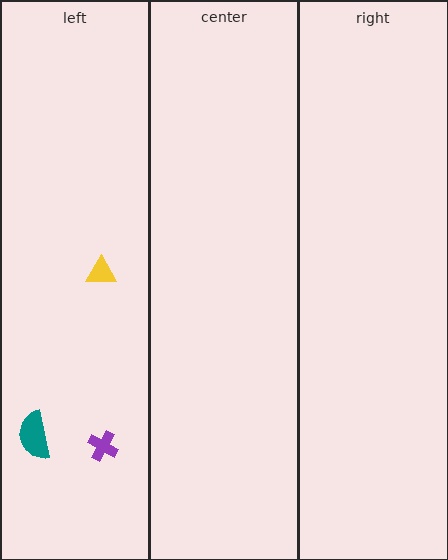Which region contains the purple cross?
The left region.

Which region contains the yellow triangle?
The left region.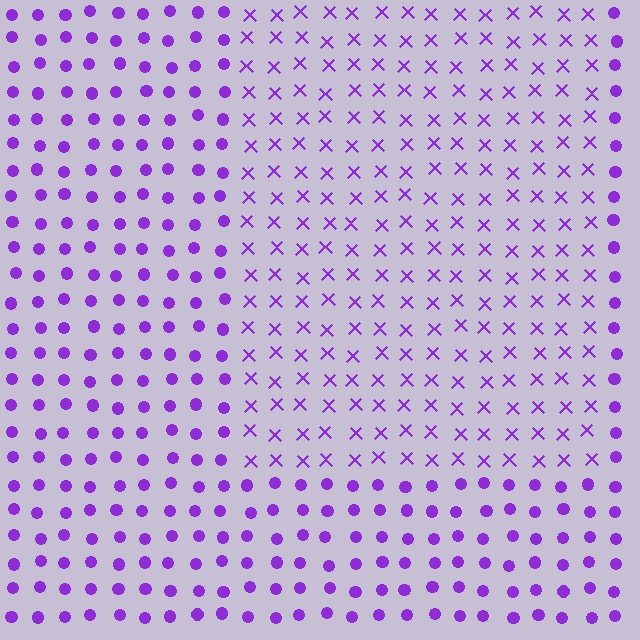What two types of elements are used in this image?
The image uses X marks inside the rectangle region and circles outside it.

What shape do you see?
I see a rectangle.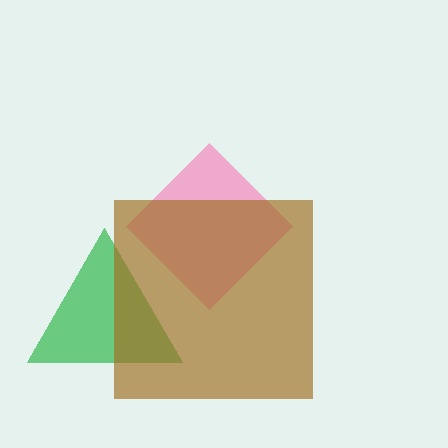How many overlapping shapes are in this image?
There are 3 overlapping shapes in the image.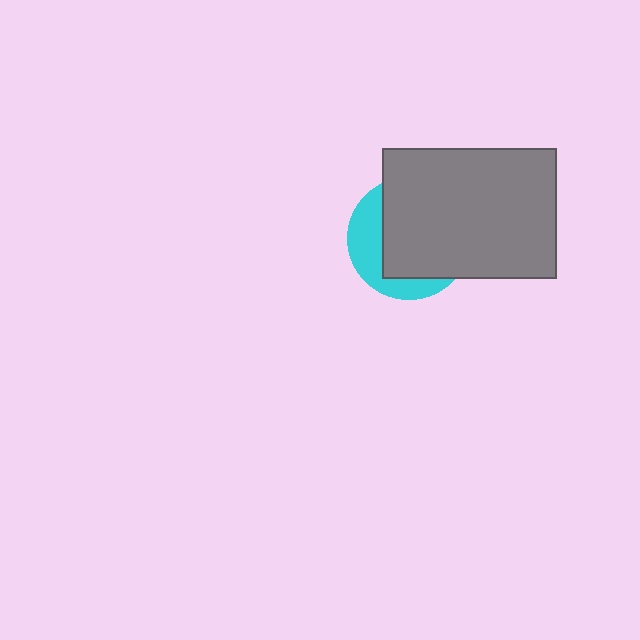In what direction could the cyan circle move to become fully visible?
The cyan circle could move toward the lower-left. That would shift it out from behind the gray rectangle entirely.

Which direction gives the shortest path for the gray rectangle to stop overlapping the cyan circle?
Moving toward the upper-right gives the shortest separation.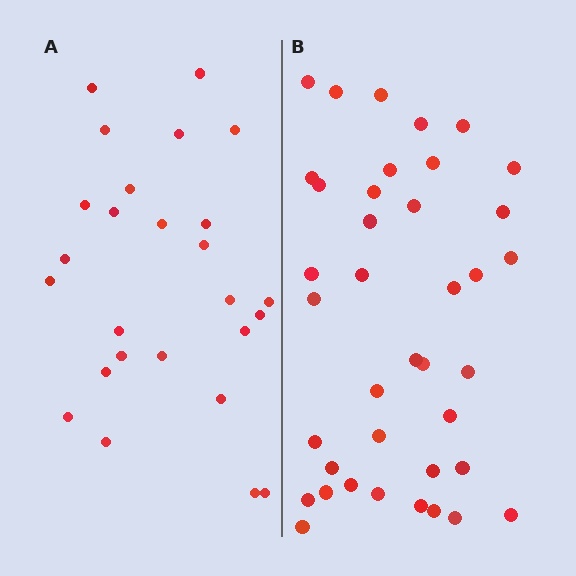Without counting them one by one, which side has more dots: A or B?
Region B (the right region) has more dots.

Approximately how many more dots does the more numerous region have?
Region B has approximately 15 more dots than region A.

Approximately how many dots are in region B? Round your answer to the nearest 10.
About 40 dots. (The exact count is 39, which rounds to 40.)